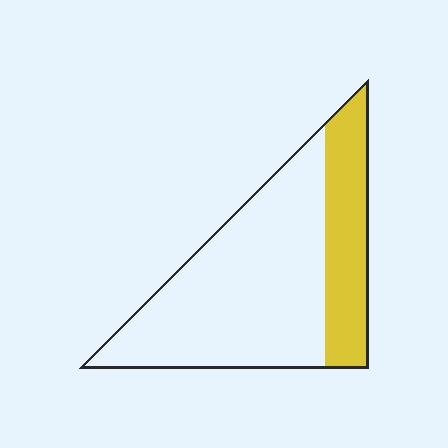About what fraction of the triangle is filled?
About one quarter (1/4).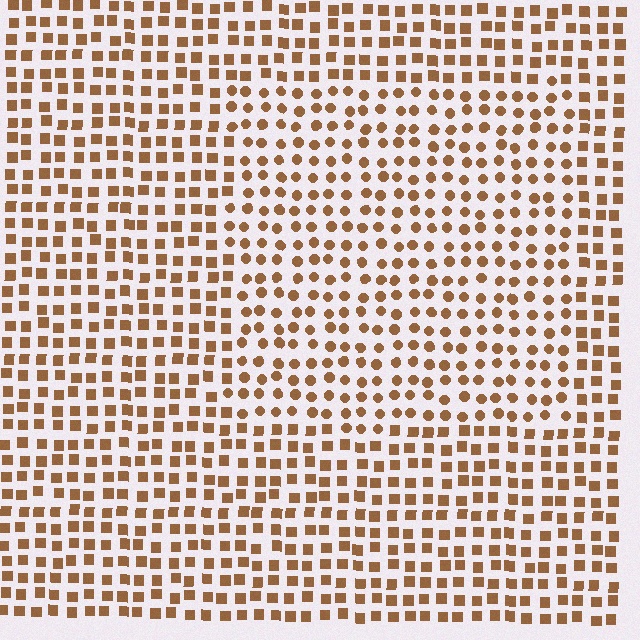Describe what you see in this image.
The image is filled with small brown elements arranged in a uniform grid. A rectangle-shaped region contains circles, while the surrounding area contains squares. The boundary is defined purely by the change in element shape.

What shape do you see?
I see a rectangle.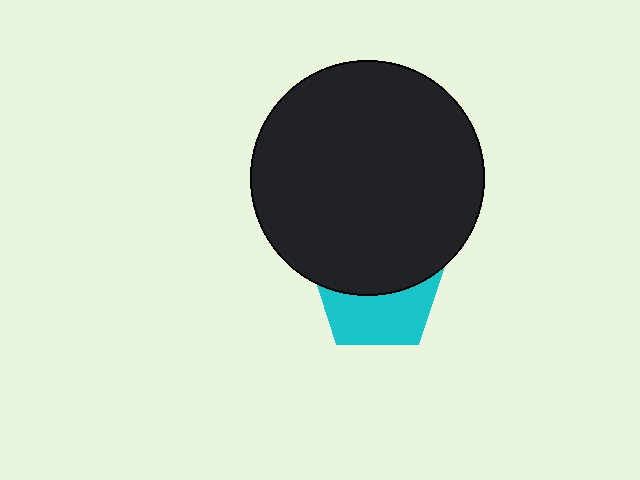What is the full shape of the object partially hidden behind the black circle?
The partially hidden object is a cyan pentagon.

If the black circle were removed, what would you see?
You would see the complete cyan pentagon.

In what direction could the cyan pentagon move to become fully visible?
The cyan pentagon could move down. That would shift it out from behind the black circle entirely.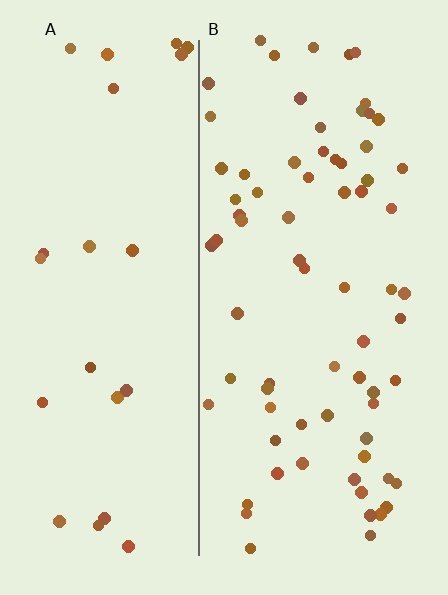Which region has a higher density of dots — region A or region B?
B (the right).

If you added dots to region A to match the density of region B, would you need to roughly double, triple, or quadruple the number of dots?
Approximately triple.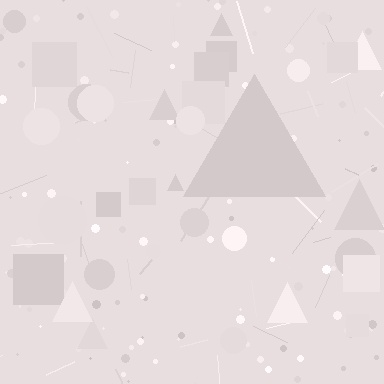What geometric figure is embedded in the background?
A triangle is embedded in the background.